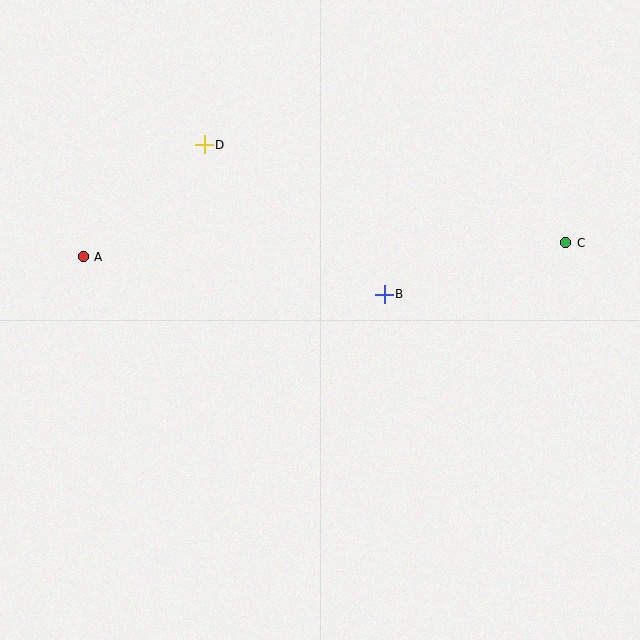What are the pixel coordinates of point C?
Point C is at (566, 243).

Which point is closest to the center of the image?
Point B at (384, 294) is closest to the center.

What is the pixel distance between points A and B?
The distance between A and B is 303 pixels.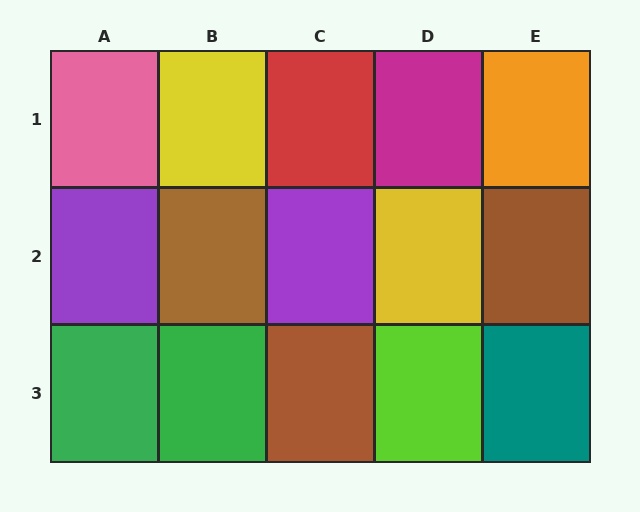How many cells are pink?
1 cell is pink.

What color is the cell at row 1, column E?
Orange.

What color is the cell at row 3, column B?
Green.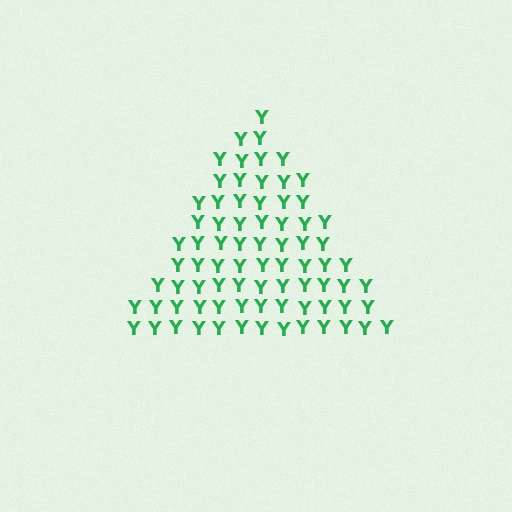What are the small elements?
The small elements are letter Y's.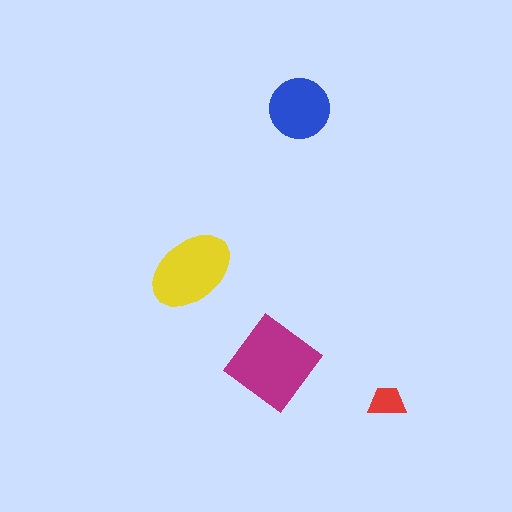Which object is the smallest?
The red trapezoid.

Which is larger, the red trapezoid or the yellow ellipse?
The yellow ellipse.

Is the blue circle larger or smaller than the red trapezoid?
Larger.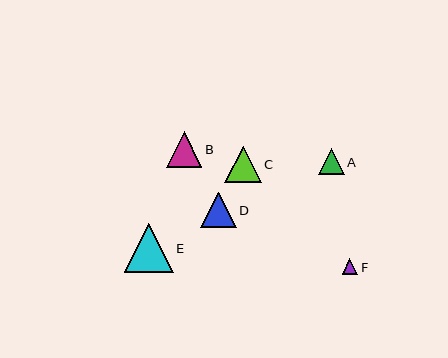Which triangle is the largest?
Triangle E is the largest with a size of approximately 49 pixels.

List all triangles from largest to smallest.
From largest to smallest: E, C, D, B, A, F.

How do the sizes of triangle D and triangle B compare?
Triangle D and triangle B are approximately the same size.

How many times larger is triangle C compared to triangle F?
Triangle C is approximately 2.3 times the size of triangle F.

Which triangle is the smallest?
Triangle F is the smallest with a size of approximately 15 pixels.